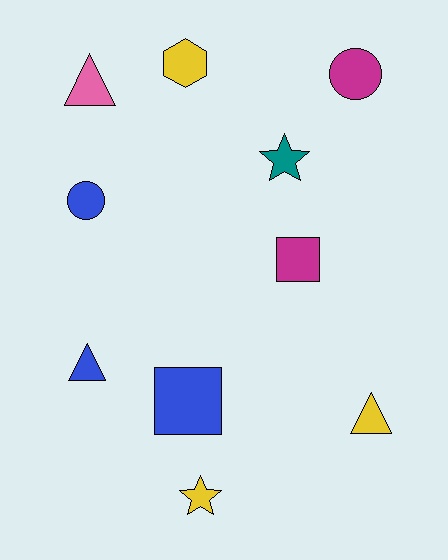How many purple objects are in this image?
There are no purple objects.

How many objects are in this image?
There are 10 objects.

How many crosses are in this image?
There are no crosses.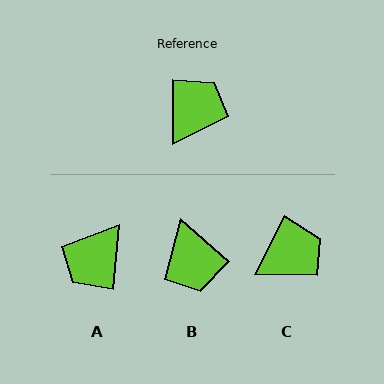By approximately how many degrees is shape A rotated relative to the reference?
Approximately 174 degrees counter-clockwise.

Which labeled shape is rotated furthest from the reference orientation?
A, about 174 degrees away.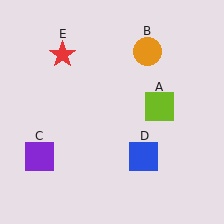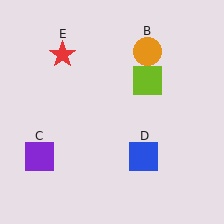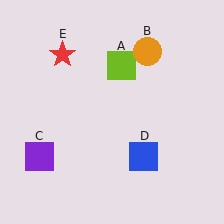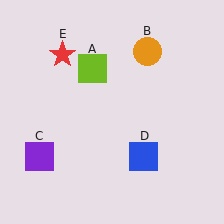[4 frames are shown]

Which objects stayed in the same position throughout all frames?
Orange circle (object B) and purple square (object C) and blue square (object D) and red star (object E) remained stationary.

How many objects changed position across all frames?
1 object changed position: lime square (object A).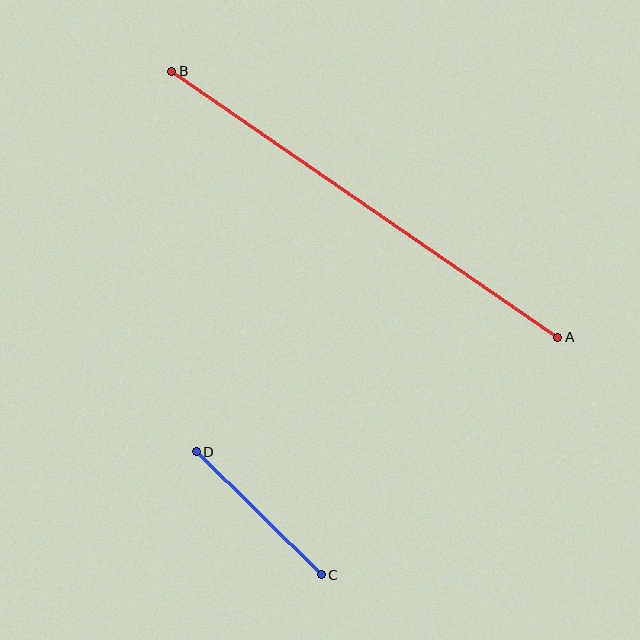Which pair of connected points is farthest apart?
Points A and B are farthest apart.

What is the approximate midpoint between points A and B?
The midpoint is at approximately (365, 204) pixels.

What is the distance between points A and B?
The distance is approximately 469 pixels.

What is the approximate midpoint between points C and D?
The midpoint is at approximately (259, 513) pixels.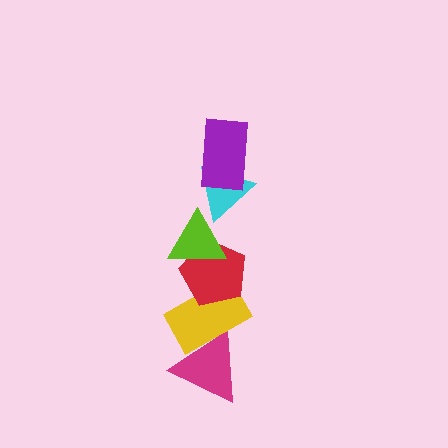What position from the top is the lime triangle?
The lime triangle is 3rd from the top.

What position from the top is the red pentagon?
The red pentagon is 4th from the top.